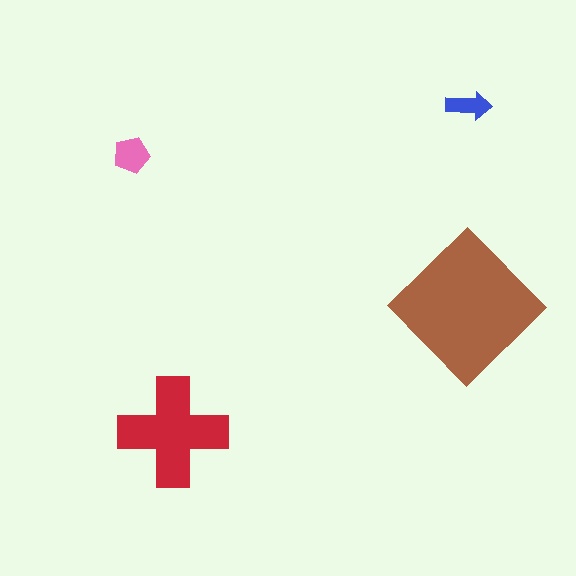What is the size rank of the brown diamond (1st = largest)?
1st.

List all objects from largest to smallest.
The brown diamond, the red cross, the pink pentagon, the blue arrow.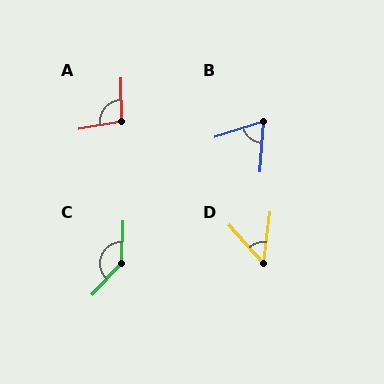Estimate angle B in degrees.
Approximately 68 degrees.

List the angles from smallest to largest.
D (49°), B (68°), A (100°), C (139°).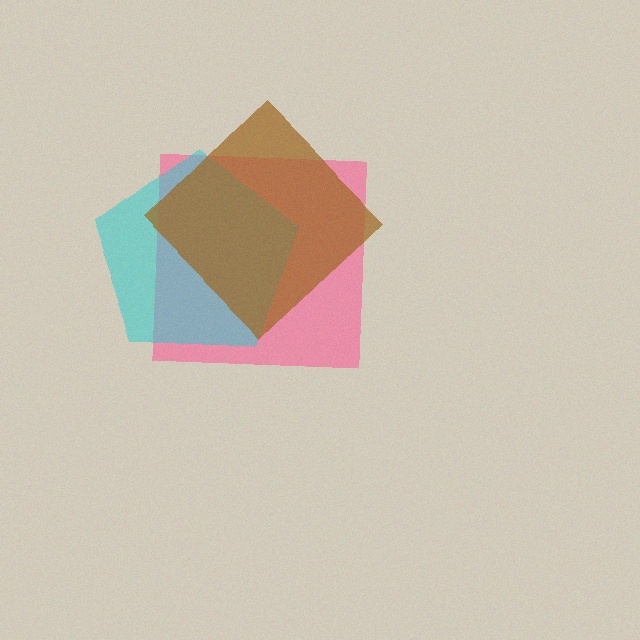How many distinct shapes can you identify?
There are 3 distinct shapes: a pink square, a cyan pentagon, a brown diamond.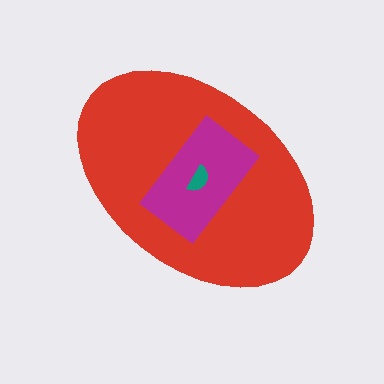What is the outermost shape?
The red ellipse.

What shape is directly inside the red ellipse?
The magenta rectangle.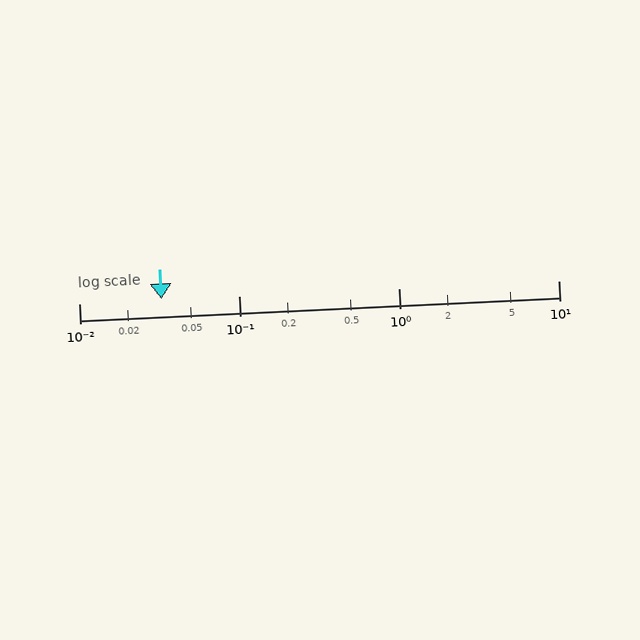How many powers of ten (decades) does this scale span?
The scale spans 3 decades, from 0.01 to 10.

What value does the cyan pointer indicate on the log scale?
The pointer indicates approximately 0.033.